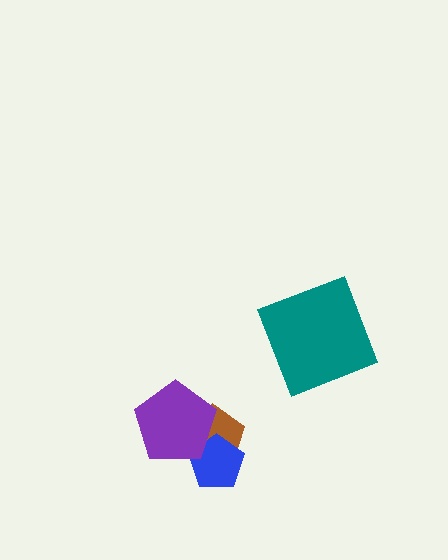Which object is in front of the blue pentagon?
The purple pentagon is in front of the blue pentagon.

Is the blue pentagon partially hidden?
Yes, it is partially covered by another shape.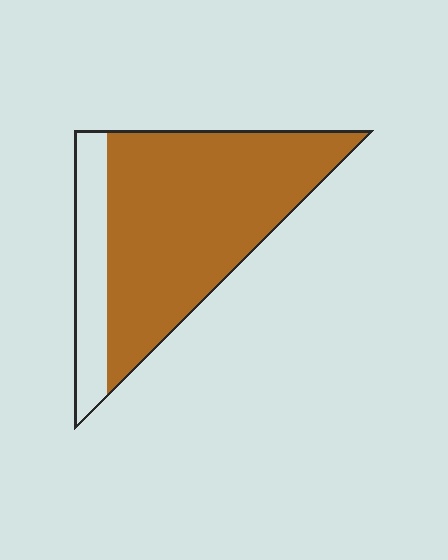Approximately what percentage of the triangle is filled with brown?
Approximately 80%.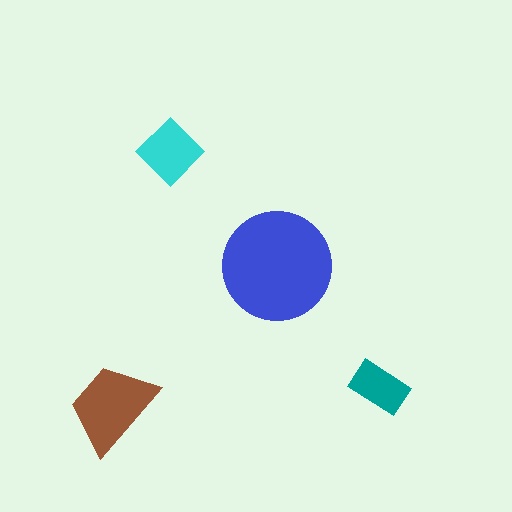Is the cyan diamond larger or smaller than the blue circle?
Smaller.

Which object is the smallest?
The teal rectangle.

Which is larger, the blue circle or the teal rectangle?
The blue circle.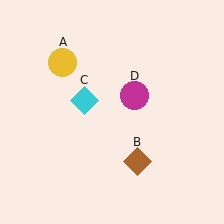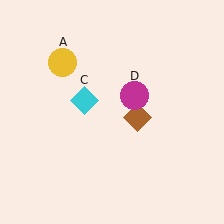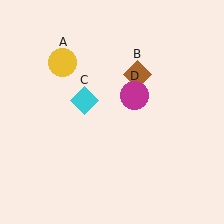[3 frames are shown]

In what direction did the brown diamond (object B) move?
The brown diamond (object B) moved up.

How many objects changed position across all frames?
1 object changed position: brown diamond (object B).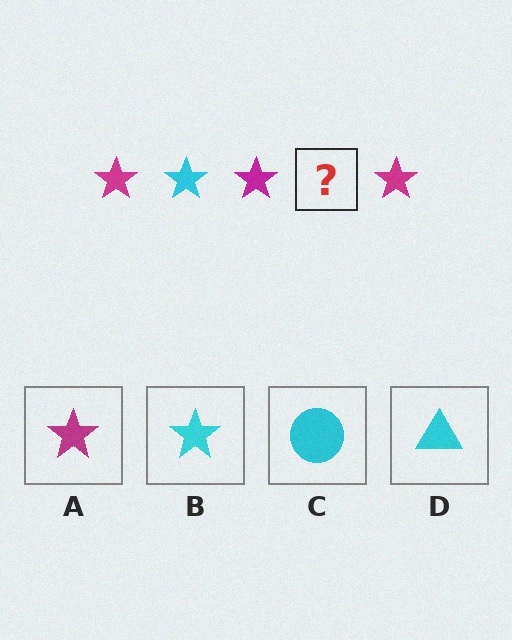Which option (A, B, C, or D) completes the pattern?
B.